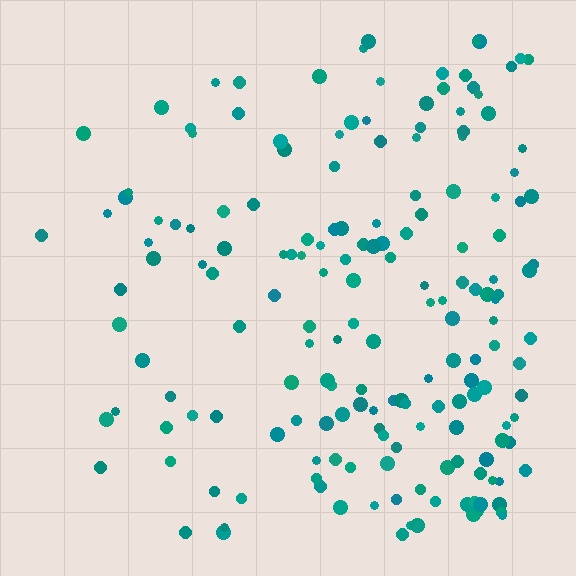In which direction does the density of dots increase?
From left to right, with the right side densest.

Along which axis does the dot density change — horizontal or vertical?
Horizontal.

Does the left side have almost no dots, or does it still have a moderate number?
Still a moderate number, just noticeably fewer than the right.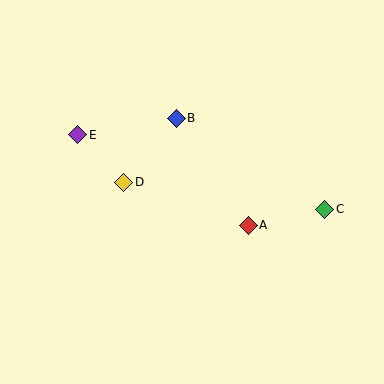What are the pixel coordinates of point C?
Point C is at (325, 209).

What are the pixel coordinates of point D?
Point D is at (124, 182).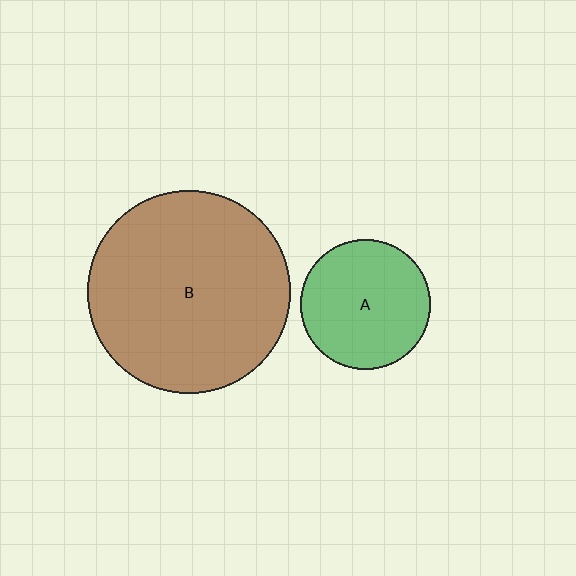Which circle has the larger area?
Circle B (brown).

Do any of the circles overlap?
No, none of the circles overlap.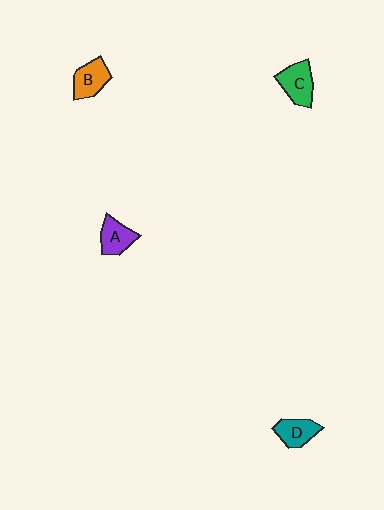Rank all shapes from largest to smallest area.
From largest to smallest: C (green), B (orange), D (teal), A (purple).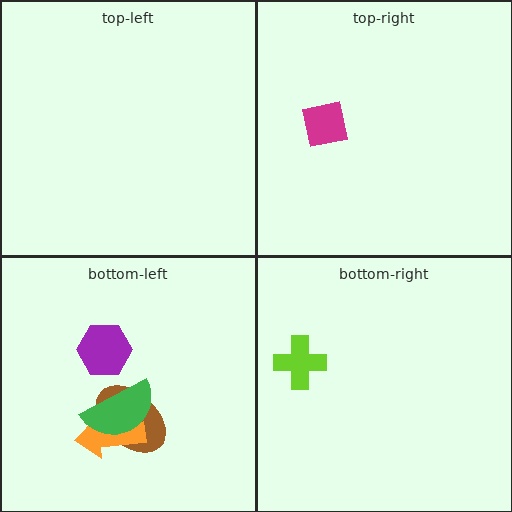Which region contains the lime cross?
The bottom-right region.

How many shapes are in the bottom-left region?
4.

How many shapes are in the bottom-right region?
1.